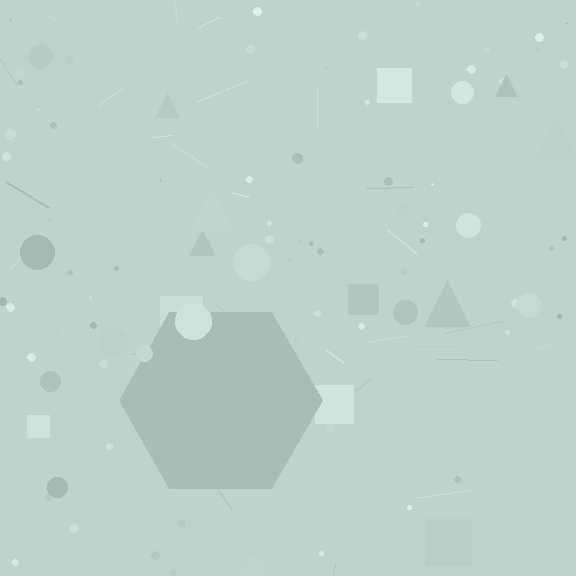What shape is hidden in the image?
A hexagon is hidden in the image.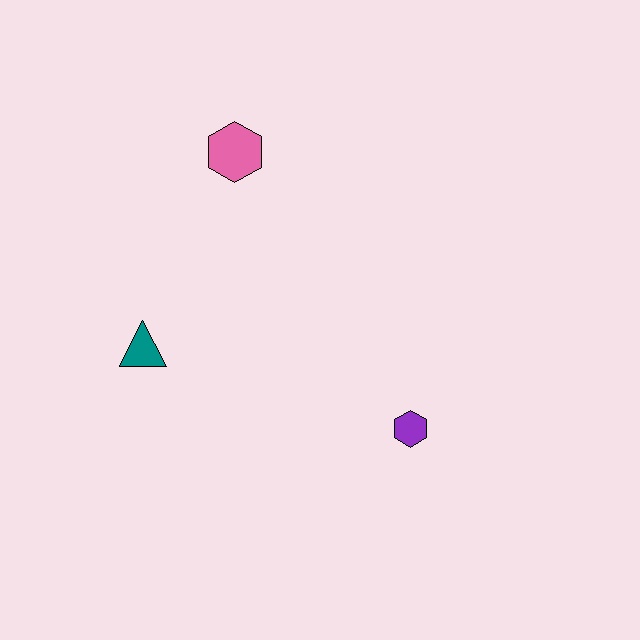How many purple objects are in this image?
There is 1 purple object.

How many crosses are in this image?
There are no crosses.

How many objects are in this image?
There are 3 objects.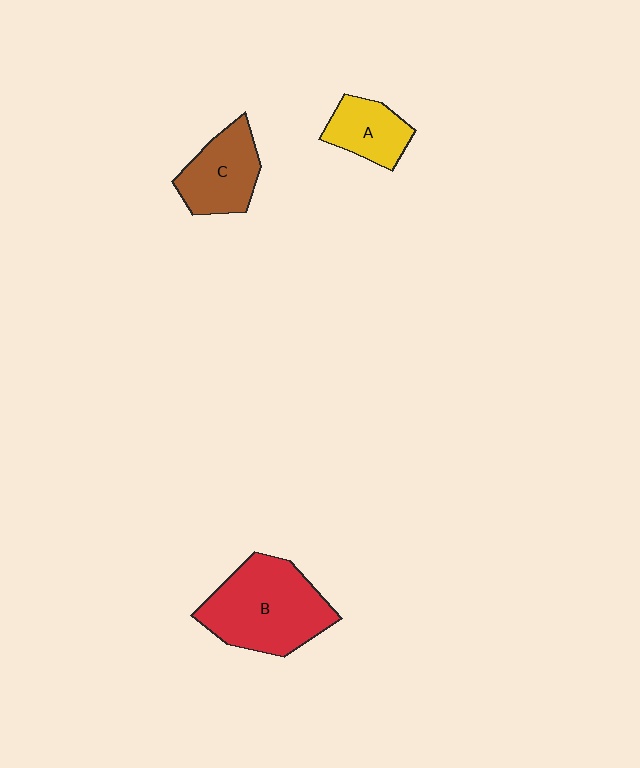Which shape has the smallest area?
Shape A (yellow).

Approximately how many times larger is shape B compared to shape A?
Approximately 2.1 times.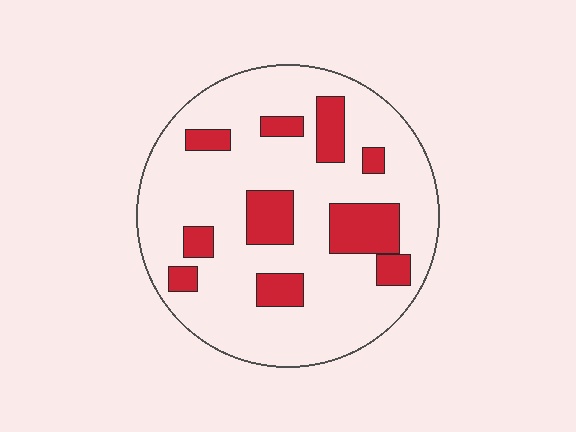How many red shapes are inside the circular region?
10.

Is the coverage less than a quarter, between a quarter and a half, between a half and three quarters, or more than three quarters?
Less than a quarter.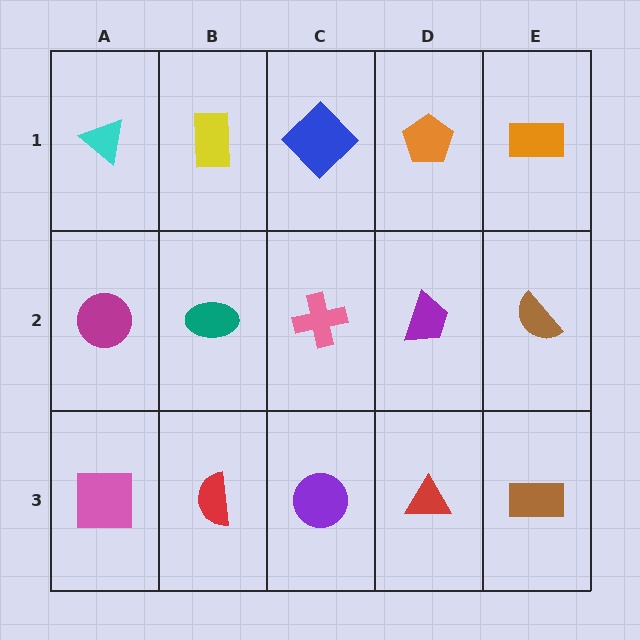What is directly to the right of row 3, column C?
A red triangle.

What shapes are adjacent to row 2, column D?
An orange pentagon (row 1, column D), a red triangle (row 3, column D), a pink cross (row 2, column C), a brown semicircle (row 2, column E).